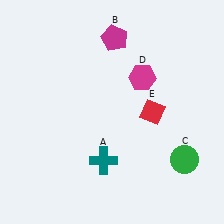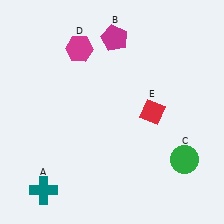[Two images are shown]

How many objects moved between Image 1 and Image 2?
2 objects moved between the two images.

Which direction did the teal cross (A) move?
The teal cross (A) moved left.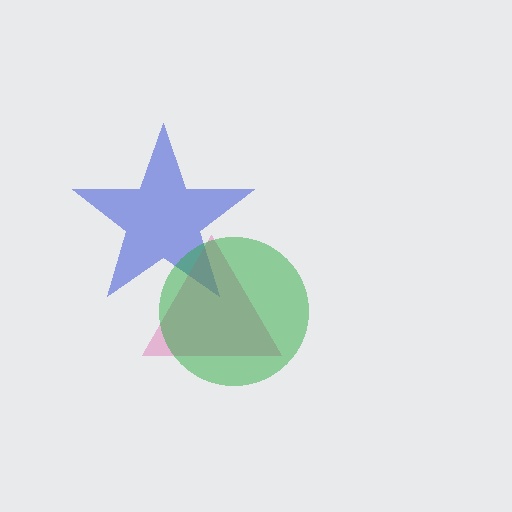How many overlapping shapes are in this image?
There are 3 overlapping shapes in the image.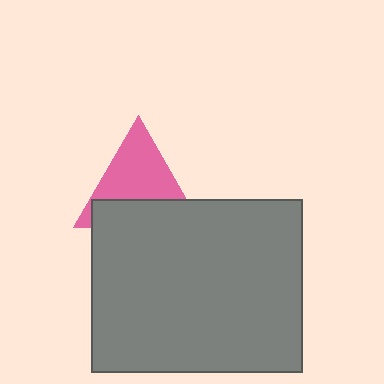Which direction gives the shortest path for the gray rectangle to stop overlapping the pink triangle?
Moving down gives the shortest separation.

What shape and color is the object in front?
The object in front is a gray rectangle.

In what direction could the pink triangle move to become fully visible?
The pink triangle could move up. That would shift it out from behind the gray rectangle entirely.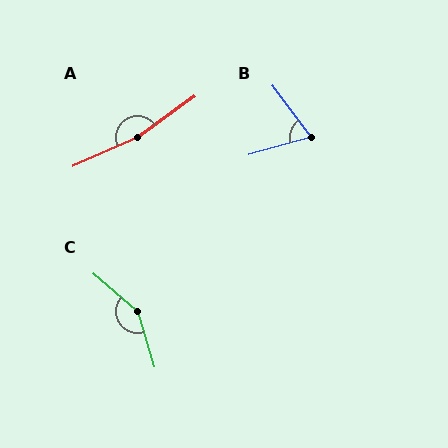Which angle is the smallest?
B, at approximately 69 degrees.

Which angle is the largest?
A, at approximately 168 degrees.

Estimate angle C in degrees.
Approximately 147 degrees.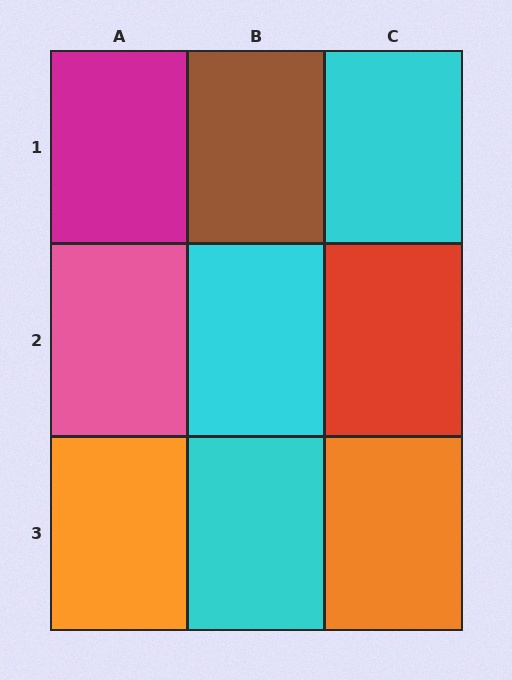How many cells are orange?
2 cells are orange.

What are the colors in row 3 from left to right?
Orange, cyan, orange.